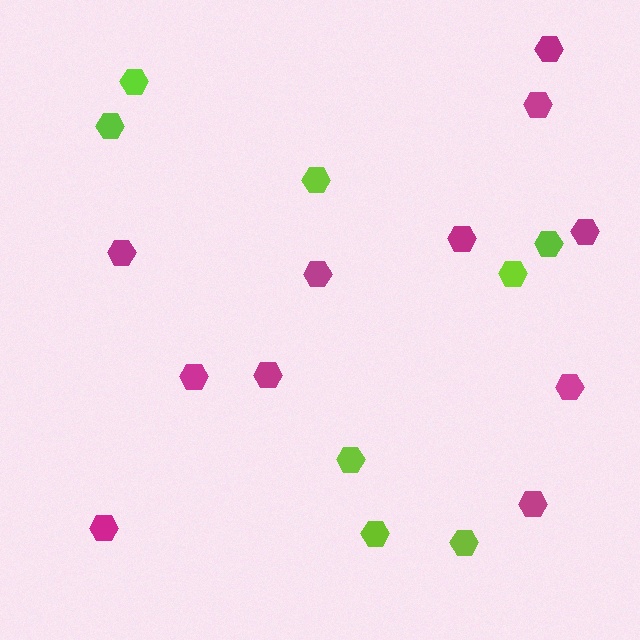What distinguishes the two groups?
There are 2 groups: one group of magenta hexagons (11) and one group of lime hexagons (8).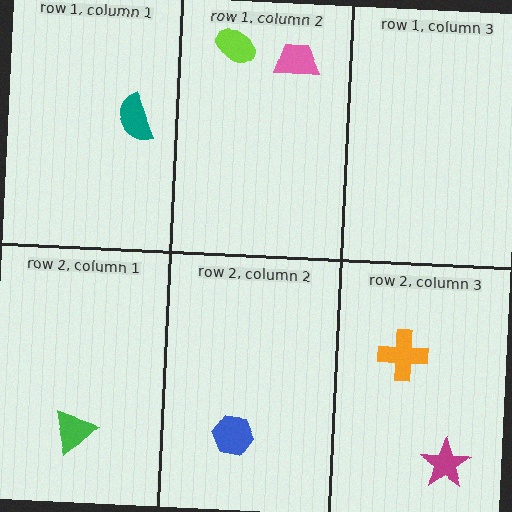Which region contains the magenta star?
The row 2, column 3 region.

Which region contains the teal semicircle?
The row 1, column 1 region.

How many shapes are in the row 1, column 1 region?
1.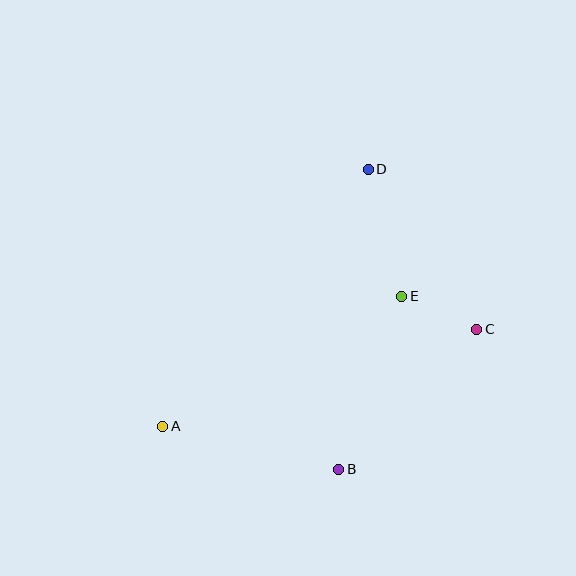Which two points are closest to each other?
Points C and E are closest to each other.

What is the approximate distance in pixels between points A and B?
The distance between A and B is approximately 181 pixels.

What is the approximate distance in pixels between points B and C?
The distance between B and C is approximately 197 pixels.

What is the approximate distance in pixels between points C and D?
The distance between C and D is approximately 193 pixels.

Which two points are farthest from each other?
Points A and D are farthest from each other.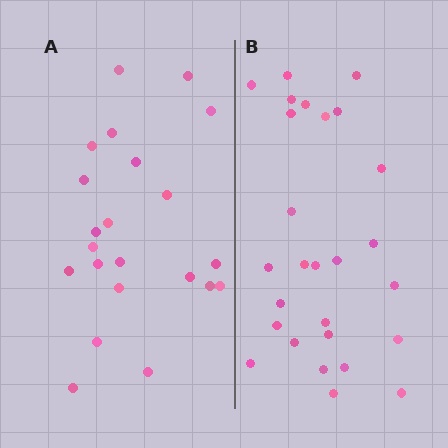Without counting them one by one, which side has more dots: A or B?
Region B (the right region) has more dots.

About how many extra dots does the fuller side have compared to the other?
Region B has about 5 more dots than region A.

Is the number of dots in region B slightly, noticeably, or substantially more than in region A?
Region B has only slightly more — the two regions are fairly close. The ratio is roughly 1.2 to 1.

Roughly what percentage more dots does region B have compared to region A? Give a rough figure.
About 25% more.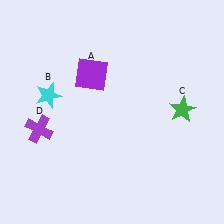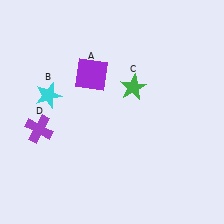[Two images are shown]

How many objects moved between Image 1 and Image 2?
1 object moved between the two images.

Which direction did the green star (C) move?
The green star (C) moved left.